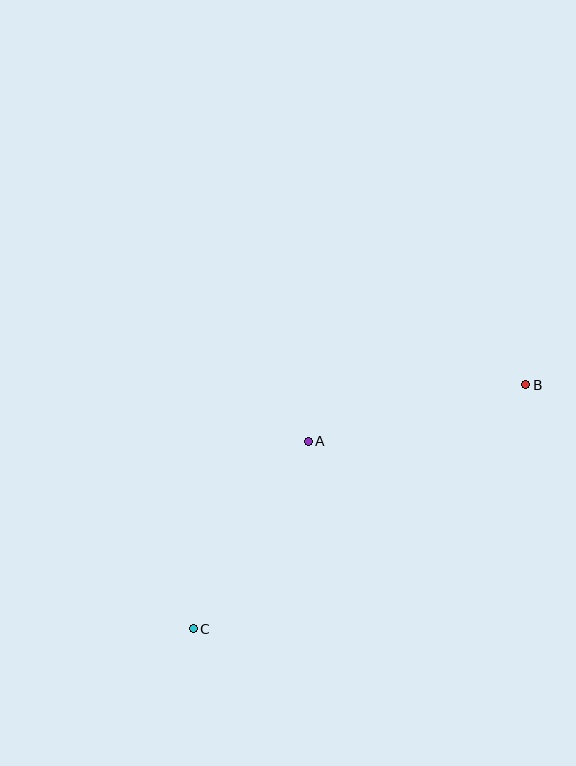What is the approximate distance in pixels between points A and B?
The distance between A and B is approximately 225 pixels.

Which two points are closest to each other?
Points A and C are closest to each other.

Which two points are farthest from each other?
Points B and C are farthest from each other.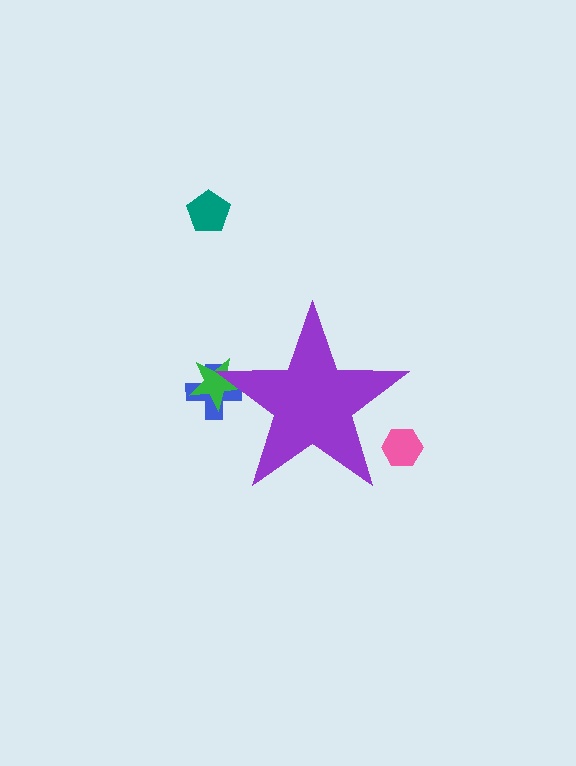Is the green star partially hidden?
Yes, the green star is partially hidden behind the purple star.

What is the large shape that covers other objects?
A purple star.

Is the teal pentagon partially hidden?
No, the teal pentagon is fully visible.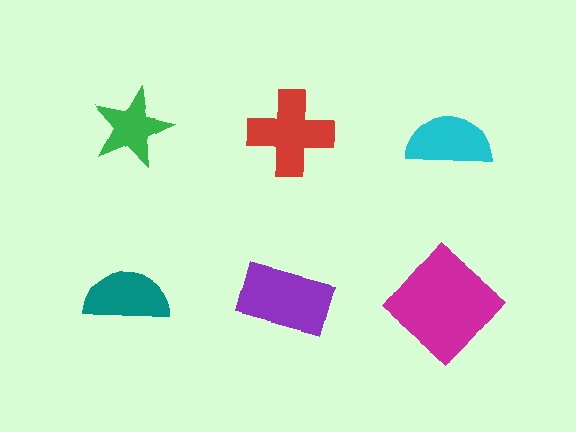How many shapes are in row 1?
3 shapes.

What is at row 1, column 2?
A red cross.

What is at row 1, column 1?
A green star.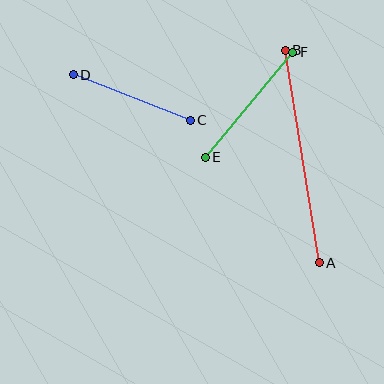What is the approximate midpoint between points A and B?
The midpoint is at approximately (302, 156) pixels.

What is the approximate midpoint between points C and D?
The midpoint is at approximately (132, 97) pixels.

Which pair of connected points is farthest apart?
Points A and B are farthest apart.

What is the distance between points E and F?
The distance is approximately 136 pixels.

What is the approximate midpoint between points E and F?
The midpoint is at approximately (249, 105) pixels.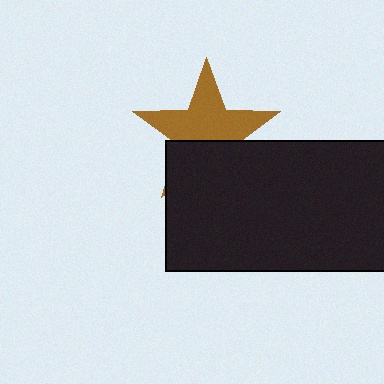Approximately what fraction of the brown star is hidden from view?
Roughly 40% of the brown star is hidden behind the black rectangle.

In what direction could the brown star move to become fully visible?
The brown star could move up. That would shift it out from behind the black rectangle entirely.